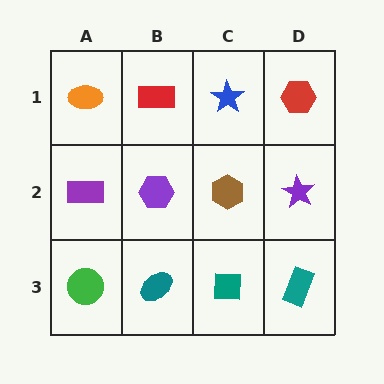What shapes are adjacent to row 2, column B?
A red rectangle (row 1, column B), a teal ellipse (row 3, column B), a purple rectangle (row 2, column A), a brown hexagon (row 2, column C).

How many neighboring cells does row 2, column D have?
3.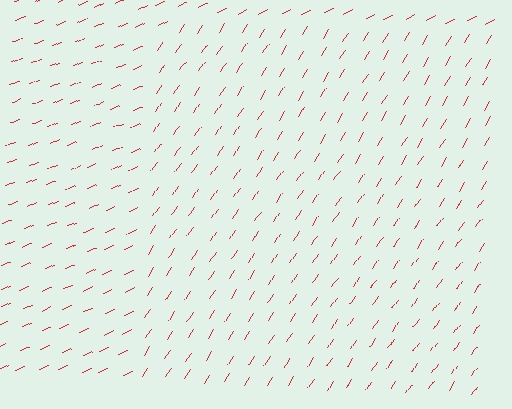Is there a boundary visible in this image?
Yes, there is a texture boundary formed by a change in line orientation.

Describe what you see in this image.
The image is filled with small red line segments. A rectangle region in the image has lines oriented differently from the surrounding lines, creating a visible texture boundary.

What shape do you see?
I see a rectangle.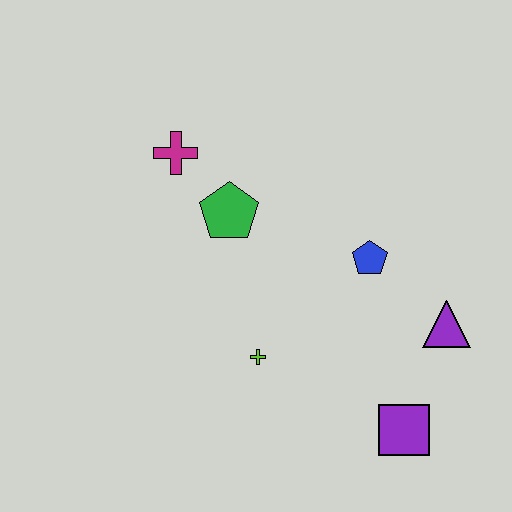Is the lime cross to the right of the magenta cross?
Yes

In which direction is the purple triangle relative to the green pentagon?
The purple triangle is to the right of the green pentagon.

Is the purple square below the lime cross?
Yes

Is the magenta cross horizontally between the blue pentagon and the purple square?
No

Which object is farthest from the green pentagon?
The purple square is farthest from the green pentagon.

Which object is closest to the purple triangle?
The blue pentagon is closest to the purple triangle.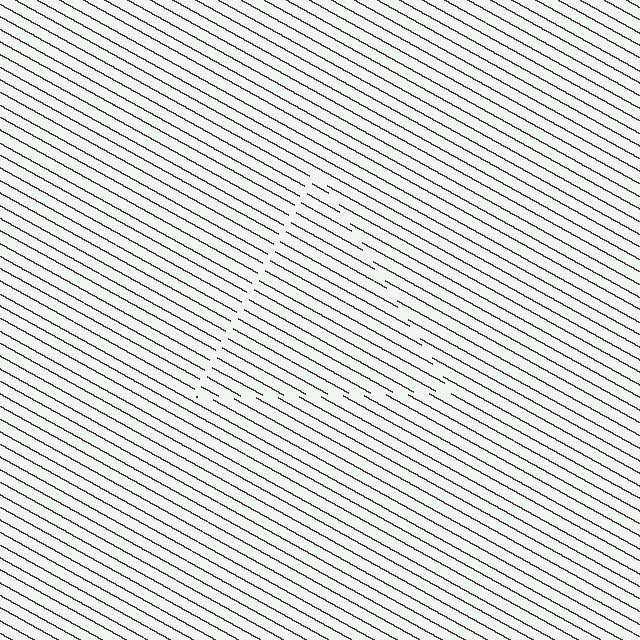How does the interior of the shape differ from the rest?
The interior of the shape contains the same grating, shifted by half a period — the contour is defined by the phase discontinuity where line-ends from the inner and outer gratings abut.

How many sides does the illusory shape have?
3 sides — the line-ends trace a triangle.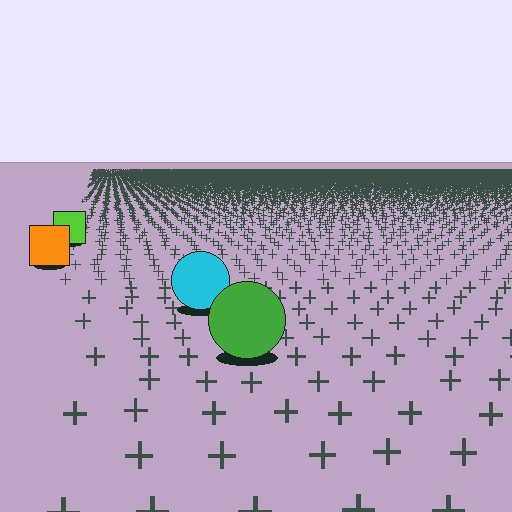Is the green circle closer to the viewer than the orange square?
Yes. The green circle is closer — you can tell from the texture gradient: the ground texture is coarser near it.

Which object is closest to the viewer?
The green circle is closest. The texture marks near it are larger and more spread out.